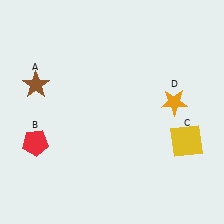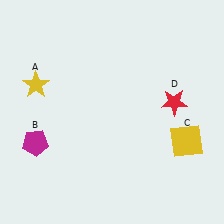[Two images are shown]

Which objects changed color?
A changed from brown to yellow. B changed from red to magenta. D changed from orange to red.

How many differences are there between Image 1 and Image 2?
There are 3 differences between the two images.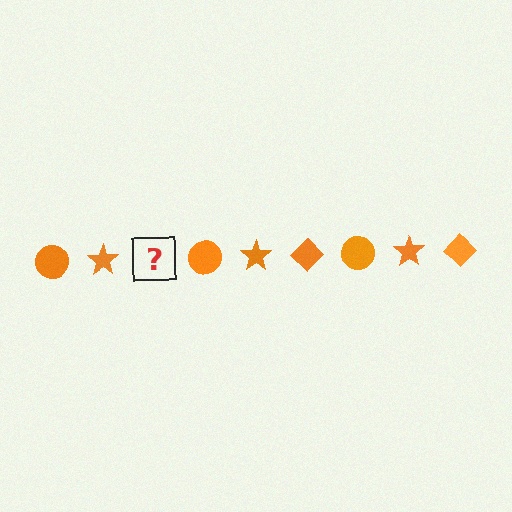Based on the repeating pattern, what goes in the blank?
The blank should be an orange diamond.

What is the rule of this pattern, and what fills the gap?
The rule is that the pattern cycles through circle, star, diamond shapes in orange. The gap should be filled with an orange diamond.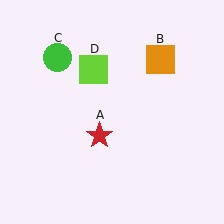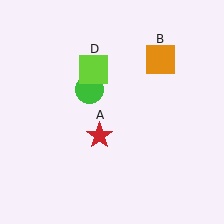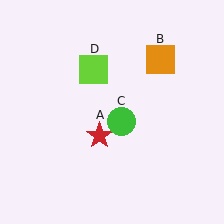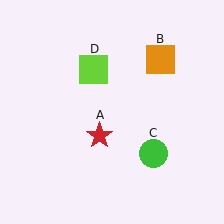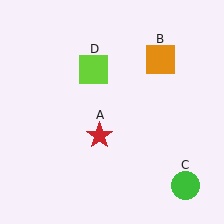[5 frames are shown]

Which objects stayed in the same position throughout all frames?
Red star (object A) and orange square (object B) and lime square (object D) remained stationary.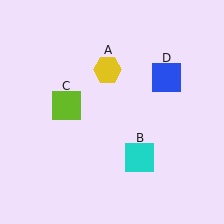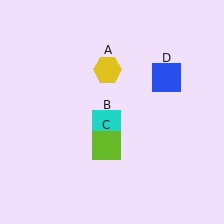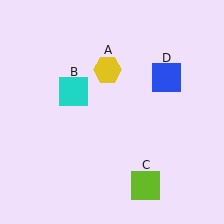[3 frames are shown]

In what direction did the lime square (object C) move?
The lime square (object C) moved down and to the right.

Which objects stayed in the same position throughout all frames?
Yellow hexagon (object A) and blue square (object D) remained stationary.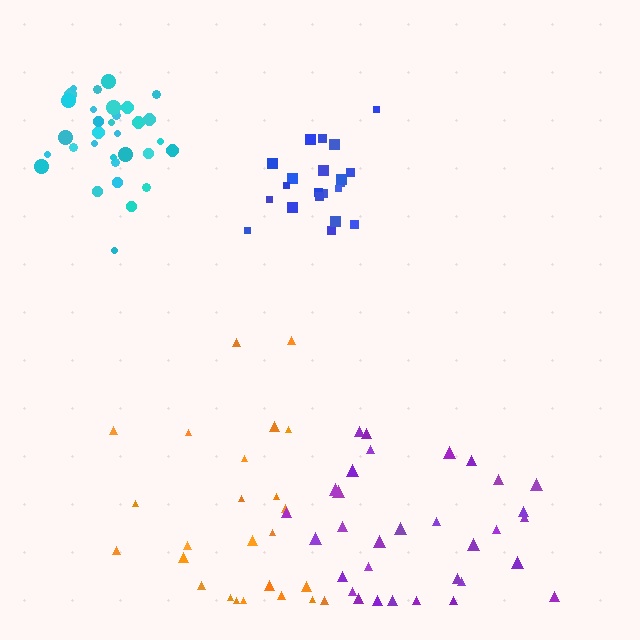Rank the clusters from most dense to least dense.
cyan, blue, purple, orange.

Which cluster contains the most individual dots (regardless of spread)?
Cyan (32).